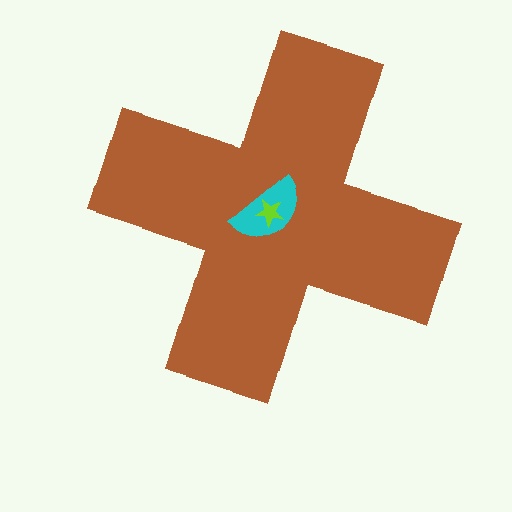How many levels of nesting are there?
3.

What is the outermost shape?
The brown cross.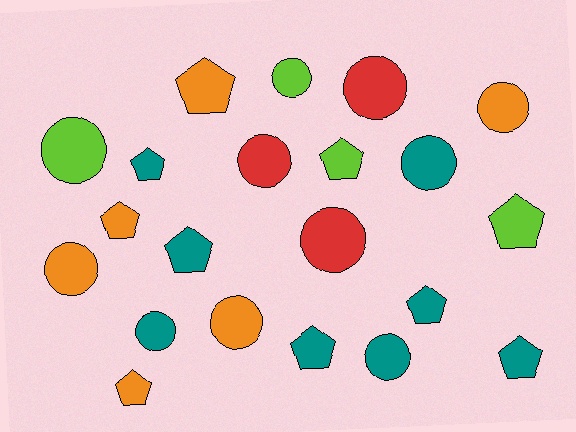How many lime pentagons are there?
There are 2 lime pentagons.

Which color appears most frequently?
Teal, with 8 objects.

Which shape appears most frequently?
Circle, with 11 objects.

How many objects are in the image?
There are 21 objects.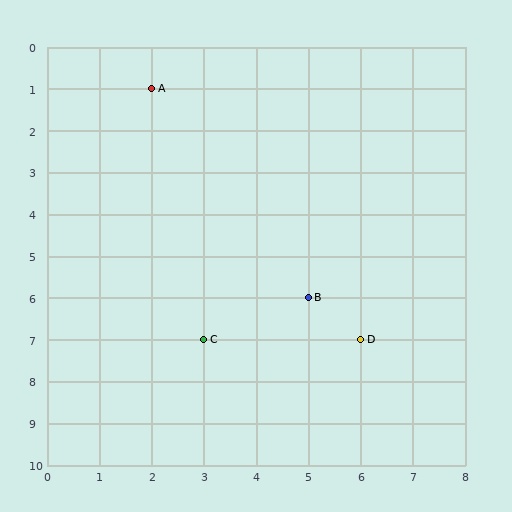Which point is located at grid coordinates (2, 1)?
Point A is at (2, 1).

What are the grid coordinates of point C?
Point C is at grid coordinates (3, 7).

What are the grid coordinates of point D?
Point D is at grid coordinates (6, 7).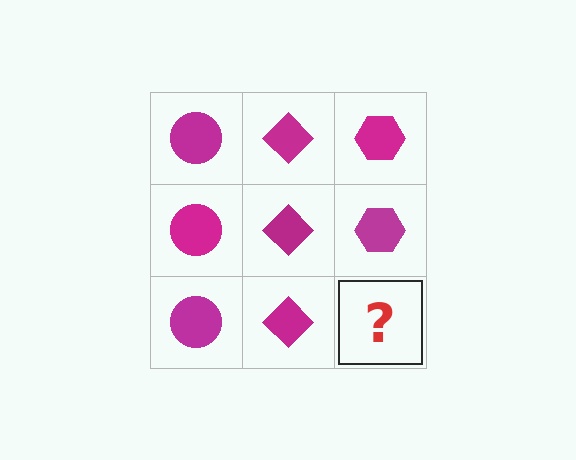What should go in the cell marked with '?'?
The missing cell should contain a magenta hexagon.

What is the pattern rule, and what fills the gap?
The rule is that each column has a consistent shape. The gap should be filled with a magenta hexagon.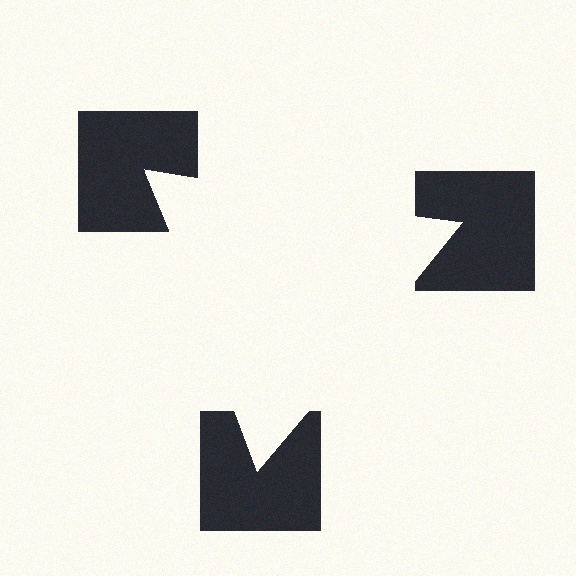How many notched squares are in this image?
There are 3 — one at each vertex of the illusory triangle.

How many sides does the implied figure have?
3 sides.